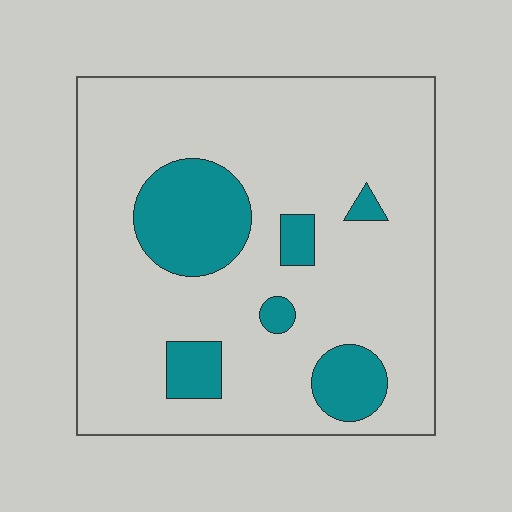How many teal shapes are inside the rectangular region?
6.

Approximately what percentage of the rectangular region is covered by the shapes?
Approximately 20%.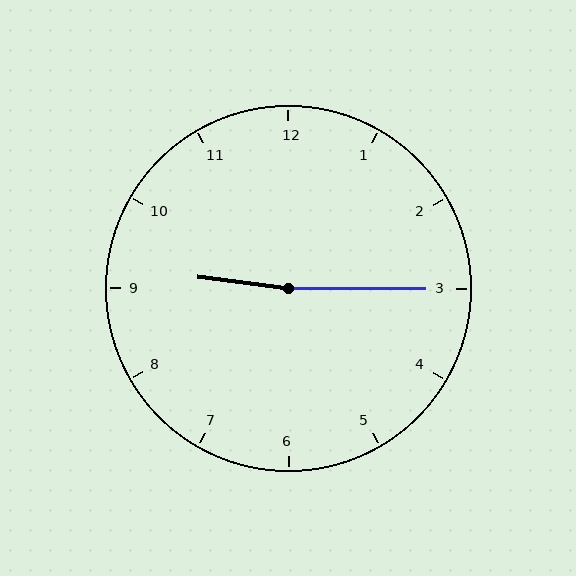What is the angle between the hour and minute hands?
Approximately 172 degrees.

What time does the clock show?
9:15.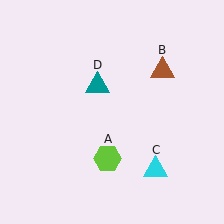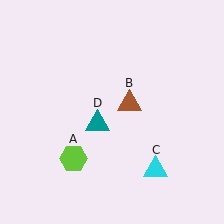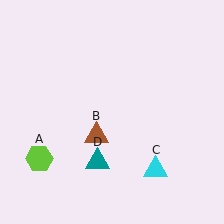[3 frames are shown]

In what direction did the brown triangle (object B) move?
The brown triangle (object B) moved down and to the left.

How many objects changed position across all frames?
3 objects changed position: lime hexagon (object A), brown triangle (object B), teal triangle (object D).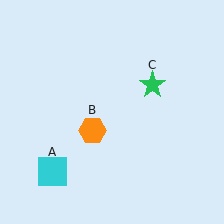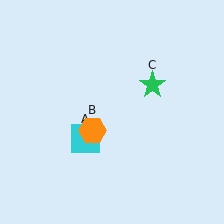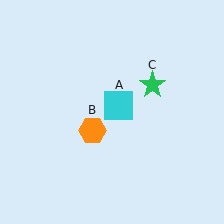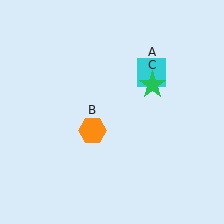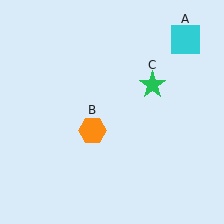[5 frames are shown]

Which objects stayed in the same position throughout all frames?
Orange hexagon (object B) and green star (object C) remained stationary.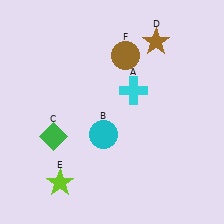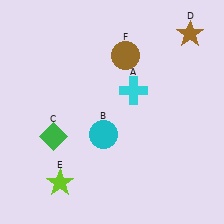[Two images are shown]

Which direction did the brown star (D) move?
The brown star (D) moved right.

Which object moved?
The brown star (D) moved right.